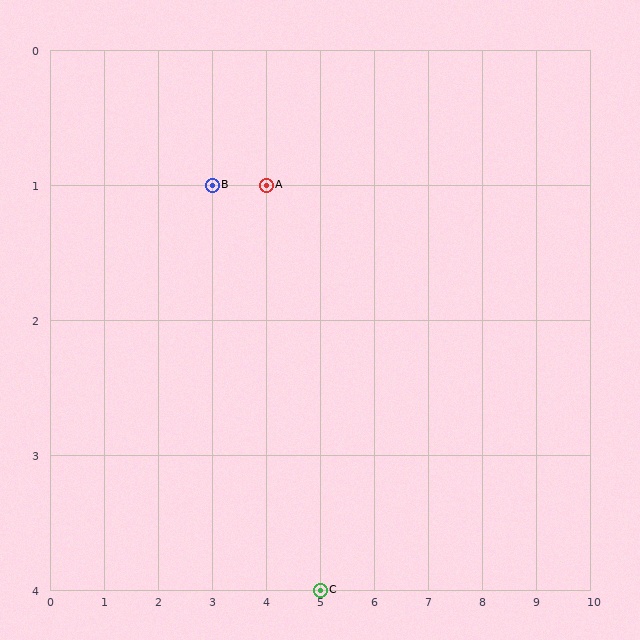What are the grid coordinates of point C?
Point C is at grid coordinates (5, 4).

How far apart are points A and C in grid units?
Points A and C are 1 column and 3 rows apart (about 3.2 grid units diagonally).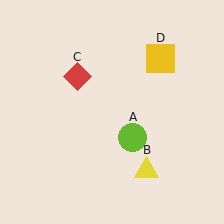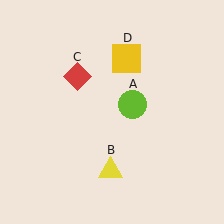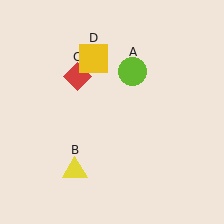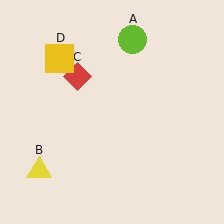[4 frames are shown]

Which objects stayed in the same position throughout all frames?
Red diamond (object C) remained stationary.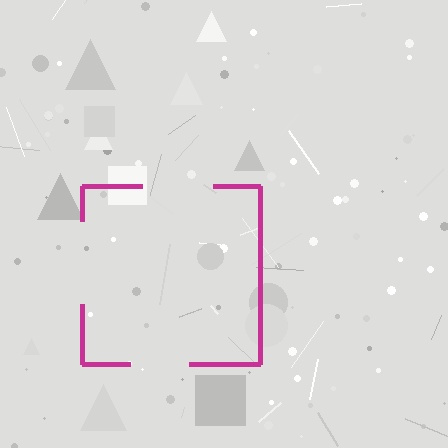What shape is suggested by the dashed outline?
The dashed outline suggests a square.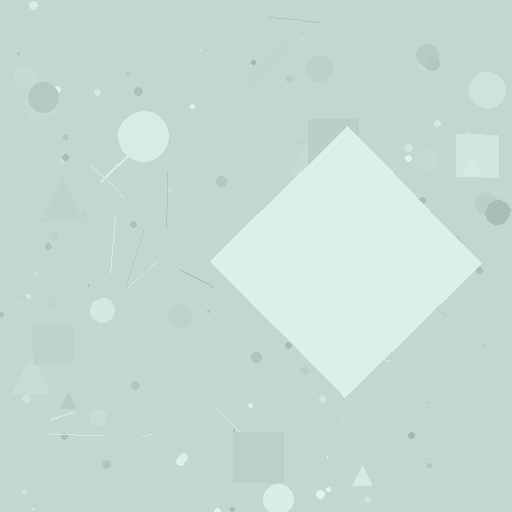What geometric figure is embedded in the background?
A diamond is embedded in the background.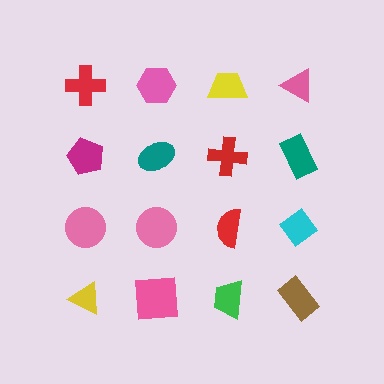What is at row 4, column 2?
A pink square.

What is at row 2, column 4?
A teal rectangle.